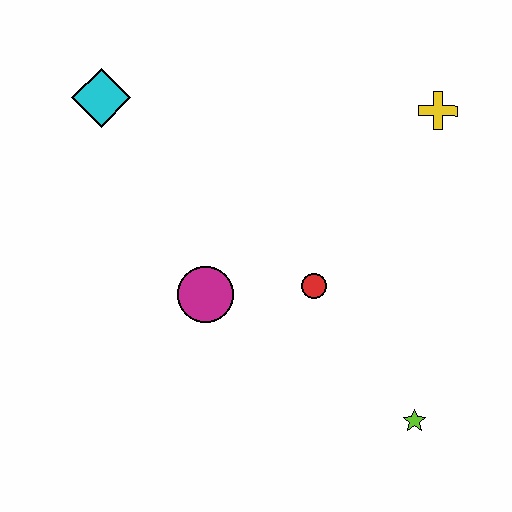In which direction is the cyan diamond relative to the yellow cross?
The cyan diamond is to the left of the yellow cross.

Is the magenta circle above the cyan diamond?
No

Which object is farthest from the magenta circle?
The yellow cross is farthest from the magenta circle.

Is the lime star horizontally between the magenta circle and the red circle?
No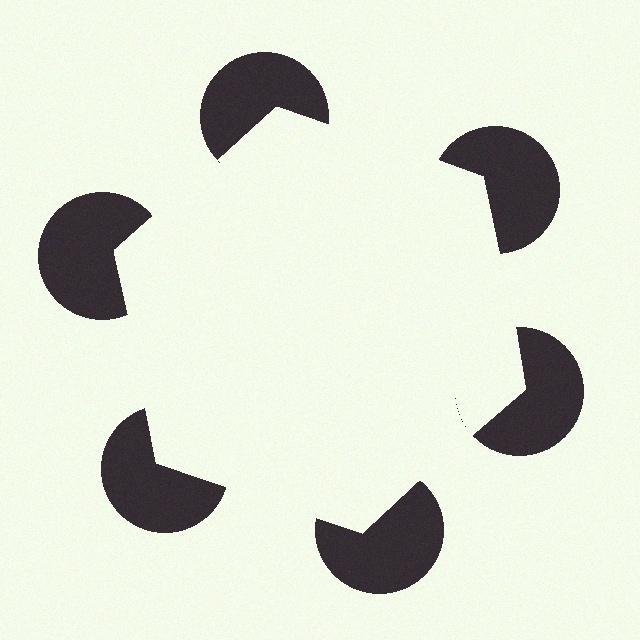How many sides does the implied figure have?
6 sides.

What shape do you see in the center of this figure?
An illusory hexagon — its edges are inferred from the aligned wedge cuts in the pac-man discs, not physically drawn.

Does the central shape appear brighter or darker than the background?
It typically appears slightly brighter than the background, even though no actual brightness change is drawn.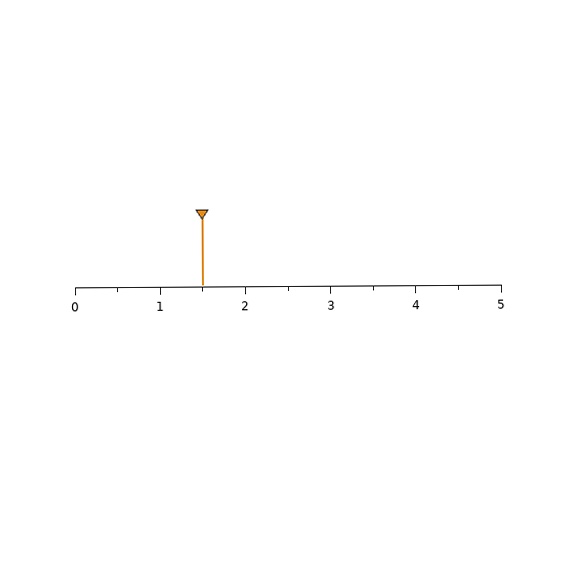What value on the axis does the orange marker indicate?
The marker indicates approximately 1.5.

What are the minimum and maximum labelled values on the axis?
The axis runs from 0 to 5.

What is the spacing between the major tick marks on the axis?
The major ticks are spaced 1 apart.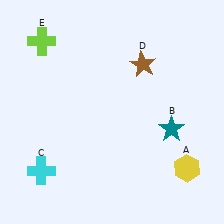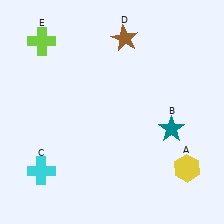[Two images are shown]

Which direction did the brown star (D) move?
The brown star (D) moved up.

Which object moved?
The brown star (D) moved up.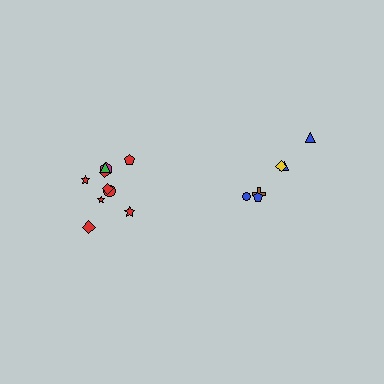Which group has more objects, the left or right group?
The left group.